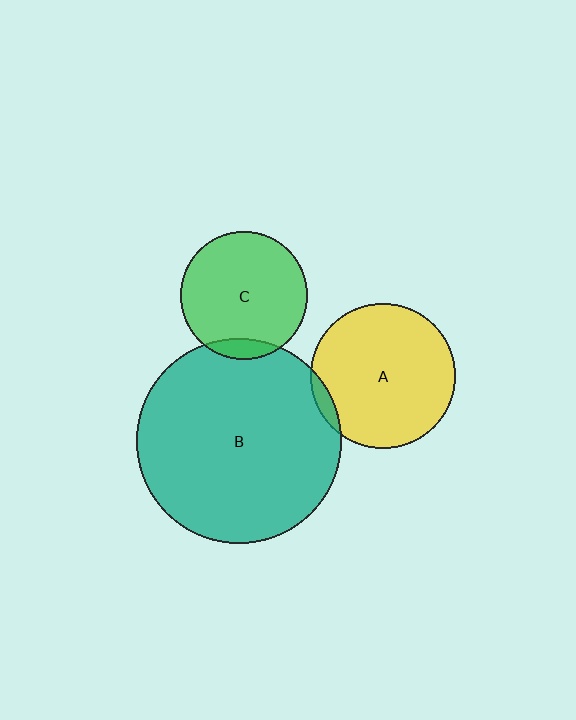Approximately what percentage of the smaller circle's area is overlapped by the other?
Approximately 10%.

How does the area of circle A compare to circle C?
Approximately 1.3 times.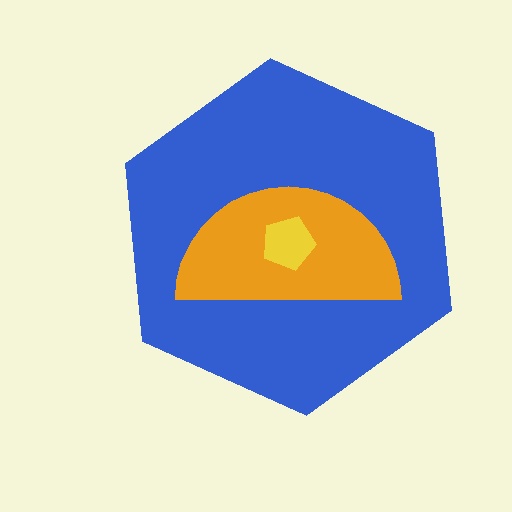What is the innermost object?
The yellow pentagon.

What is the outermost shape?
The blue hexagon.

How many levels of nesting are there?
3.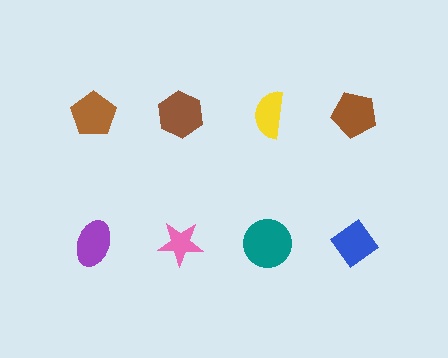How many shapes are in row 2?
4 shapes.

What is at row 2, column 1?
A purple ellipse.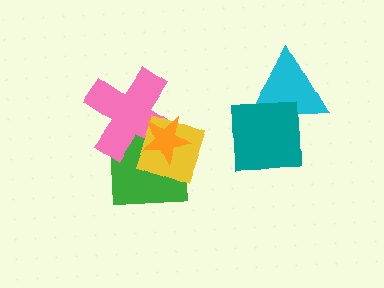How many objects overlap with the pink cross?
3 objects overlap with the pink cross.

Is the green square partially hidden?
Yes, it is partially covered by another shape.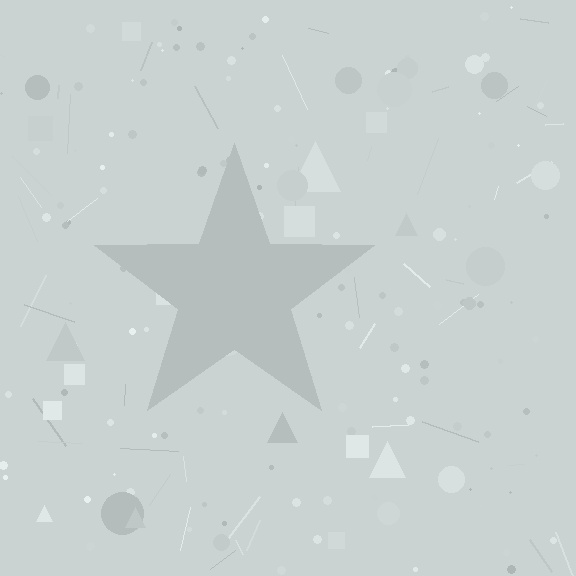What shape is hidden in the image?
A star is hidden in the image.